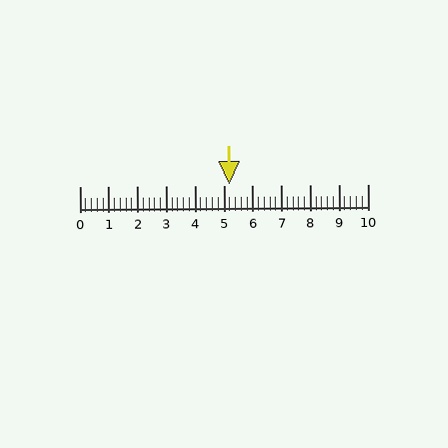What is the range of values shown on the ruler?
The ruler shows values from 0 to 10.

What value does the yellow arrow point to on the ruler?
The yellow arrow points to approximately 5.2.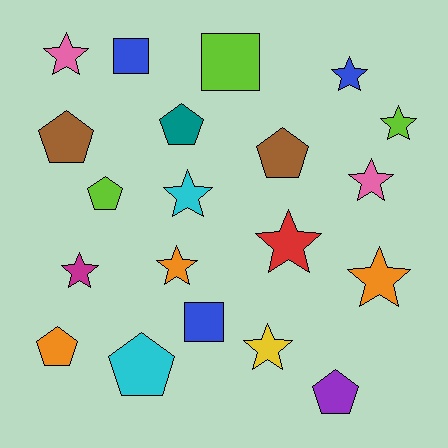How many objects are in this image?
There are 20 objects.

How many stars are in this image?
There are 10 stars.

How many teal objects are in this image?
There is 1 teal object.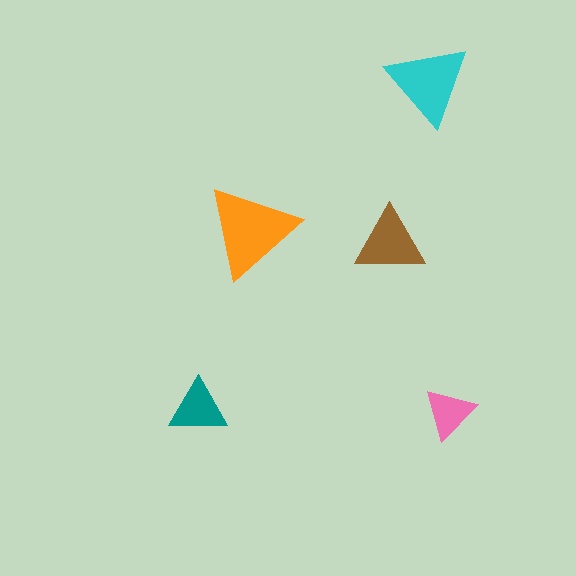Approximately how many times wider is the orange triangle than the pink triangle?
About 2 times wider.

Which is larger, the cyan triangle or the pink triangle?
The cyan one.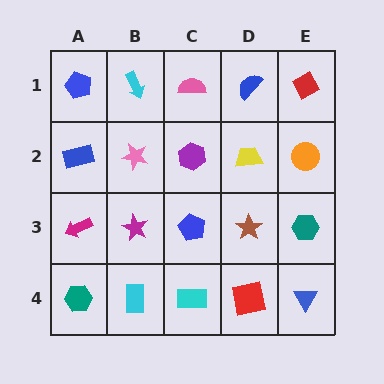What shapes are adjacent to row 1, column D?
A yellow trapezoid (row 2, column D), a pink semicircle (row 1, column C), a red diamond (row 1, column E).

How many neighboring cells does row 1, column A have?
2.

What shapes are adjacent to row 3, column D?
A yellow trapezoid (row 2, column D), a red square (row 4, column D), a blue pentagon (row 3, column C), a teal hexagon (row 3, column E).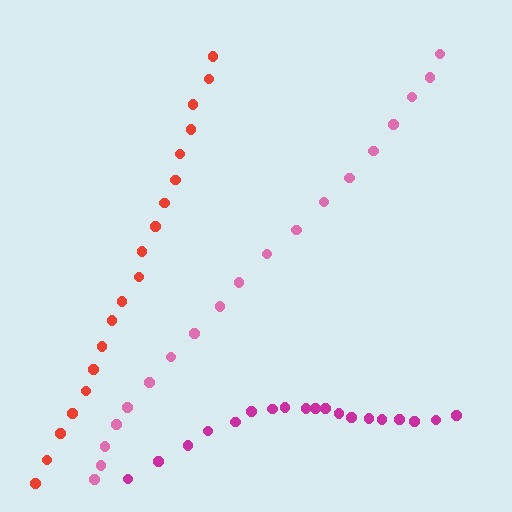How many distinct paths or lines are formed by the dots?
There are 3 distinct paths.